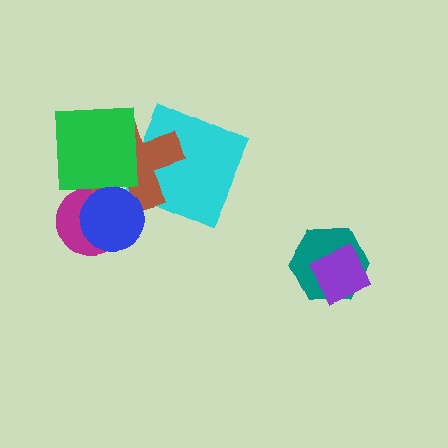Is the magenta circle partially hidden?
Yes, it is partially covered by another shape.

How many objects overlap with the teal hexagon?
1 object overlaps with the teal hexagon.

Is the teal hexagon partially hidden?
Yes, it is partially covered by another shape.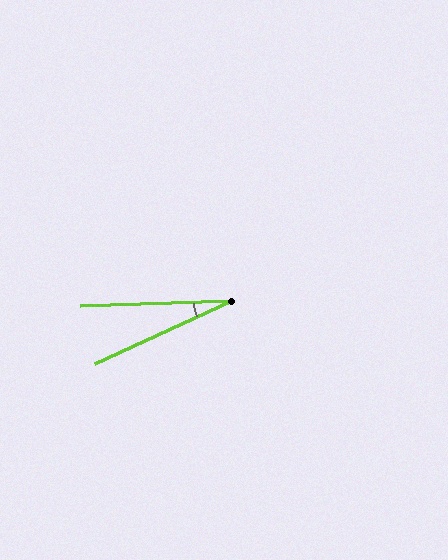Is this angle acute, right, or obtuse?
It is acute.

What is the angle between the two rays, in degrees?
Approximately 23 degrees.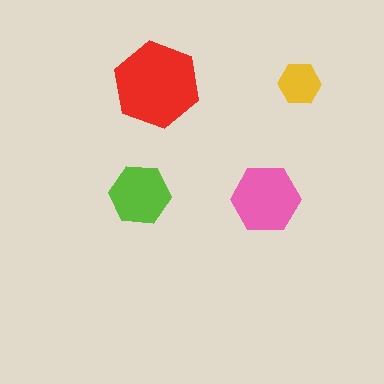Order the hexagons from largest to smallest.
the red one, the pink one, the lime one, the yellow one.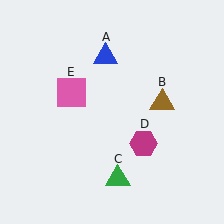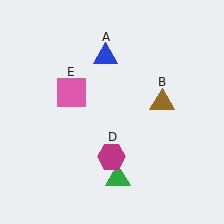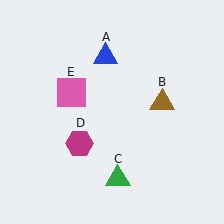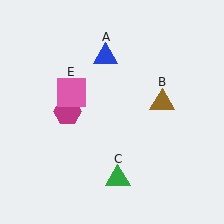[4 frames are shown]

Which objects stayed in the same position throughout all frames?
Blue triangle (object A) and brown triangle (object B) and green triangle (object C) and pink square (object E) remained stationary.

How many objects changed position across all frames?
1 object changed position: magenta hexagon (object D).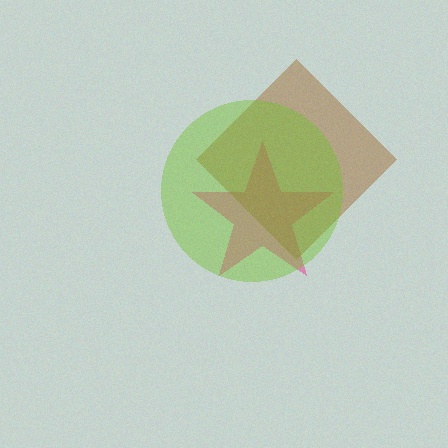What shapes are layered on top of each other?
The layered shapes are: a pink star, a brown diamond, a lime circle.